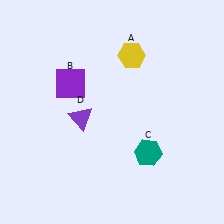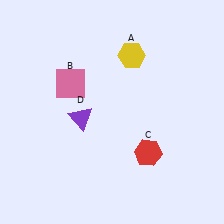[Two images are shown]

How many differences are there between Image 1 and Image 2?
There are 2 differences between the two images.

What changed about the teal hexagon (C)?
In Image 1, C is teal. In Image 2, it changed to red.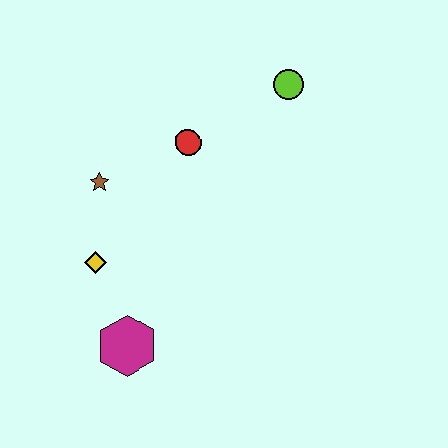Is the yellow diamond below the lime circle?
Yes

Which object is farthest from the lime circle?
The magenta hexagon is farthest from the lime circle.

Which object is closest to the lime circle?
The red circle is closest to the lime circle.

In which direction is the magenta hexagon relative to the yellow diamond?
The magenta hexagon is below the yellow diamond.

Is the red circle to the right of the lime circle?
No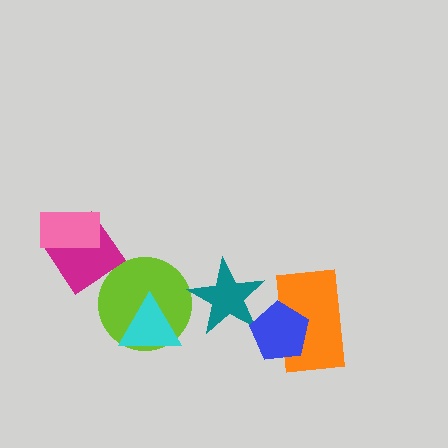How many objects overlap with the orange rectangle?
1 object overlaps with the orange rectangle.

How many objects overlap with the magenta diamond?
1 object overlaps with the magenta diamond.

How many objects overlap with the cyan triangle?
1 object overlaps with the cyan triangle.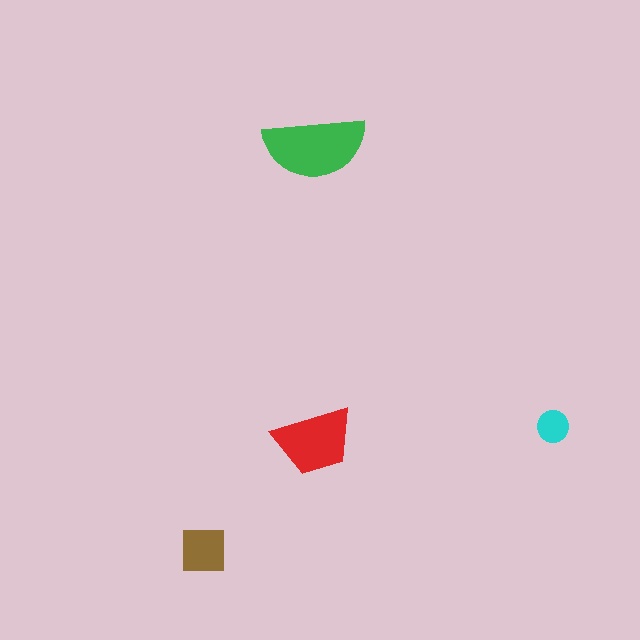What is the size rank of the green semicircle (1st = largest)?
1st.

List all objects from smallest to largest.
The cyan circle, the brown square, the red trapezoid, the green semicircle.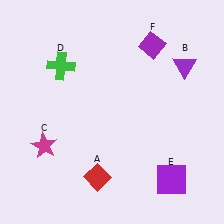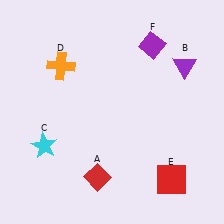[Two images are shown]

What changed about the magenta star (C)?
In Image 1, C is magenta. In Image 2, it changed to cyan.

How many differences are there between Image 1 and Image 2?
There are 3 differences between the two images.